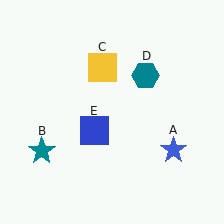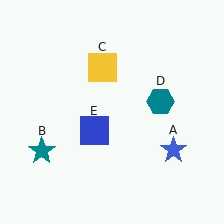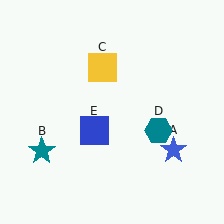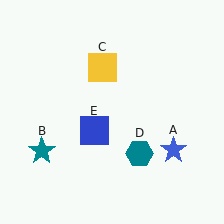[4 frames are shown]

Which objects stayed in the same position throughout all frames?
Blue star (object A) and teal star (object B) and yellow square (object C) and blue square (object E) remained stationary.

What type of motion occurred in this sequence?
The teal hexagon (object D) rotated clockwise around the center of the scene.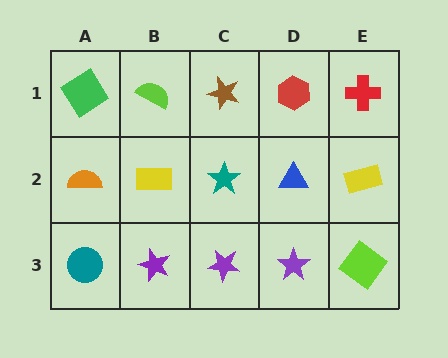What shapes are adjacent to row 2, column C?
A brown star (row 1, column C), a purple star (row 3, column C), a yellow rectangle (row 2, column B), a blue triangle (row 2, column D).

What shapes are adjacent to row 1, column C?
A teal star (row 2, column C), a lime semicircle (row 1, column B), a red hexagon (row 1, column D).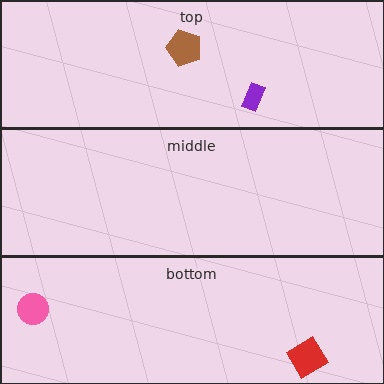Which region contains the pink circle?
The bottom region.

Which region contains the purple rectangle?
The top region.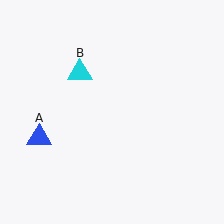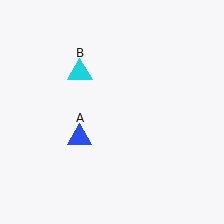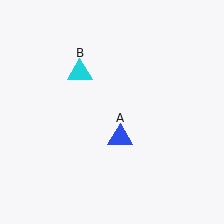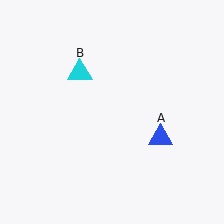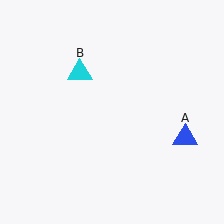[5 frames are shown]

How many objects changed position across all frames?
1 object changed position: blue triangle (object A).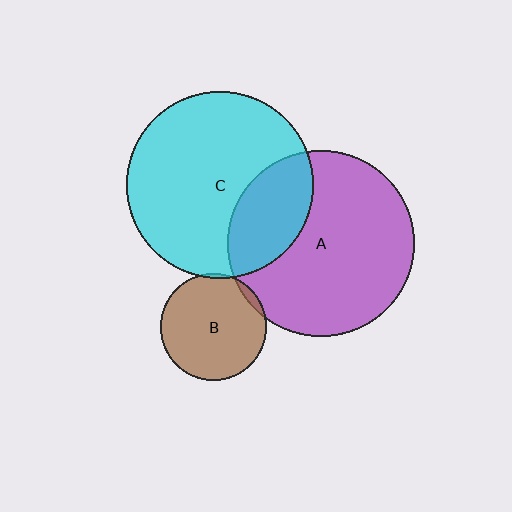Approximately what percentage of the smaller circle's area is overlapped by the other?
Approximately 25%.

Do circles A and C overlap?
Yes.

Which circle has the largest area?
Circle C (cyan).